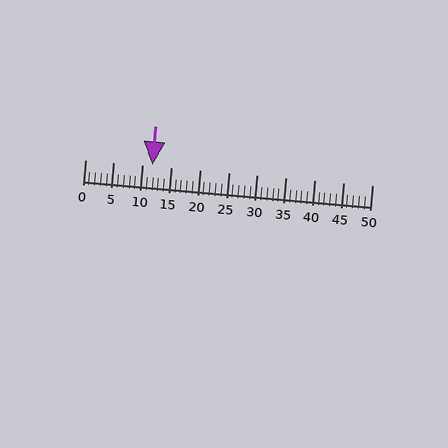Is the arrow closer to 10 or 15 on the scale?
The arrow is closer to 10.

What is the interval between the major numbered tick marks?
The major tick marks are spaced 5 units apart.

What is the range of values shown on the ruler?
The ruler shows values from 0 to 50.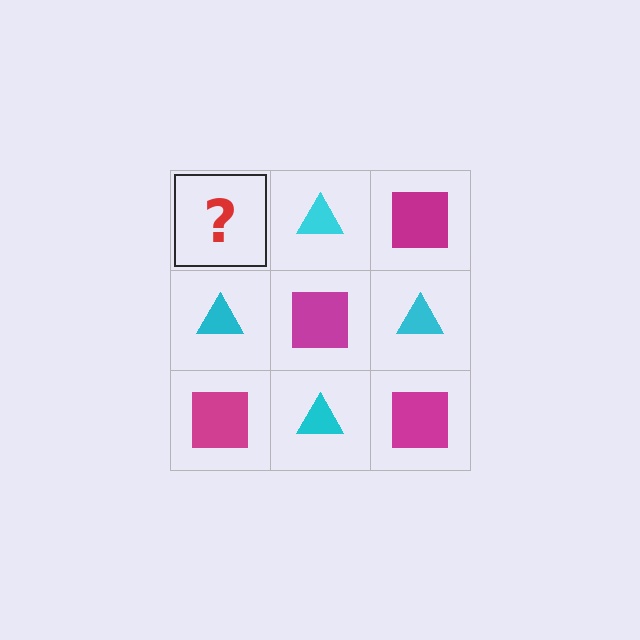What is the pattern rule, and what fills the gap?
The rule is that it alternates magenta square and cyan triangle in a checkerboard pattern. The gap should be filled with a magenta square.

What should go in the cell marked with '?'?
The missing cell should contain a magenta square.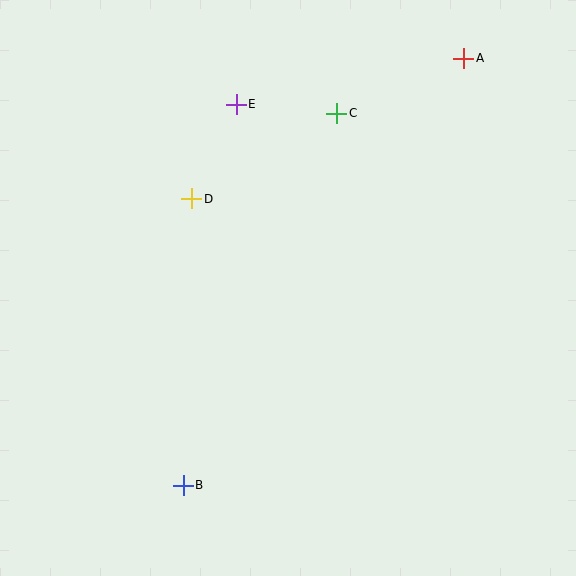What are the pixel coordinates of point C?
Point C is at (337, 113).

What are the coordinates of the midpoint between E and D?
The midpoint between E and D is at (214, 152).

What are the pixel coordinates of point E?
Point E is at (236, 104).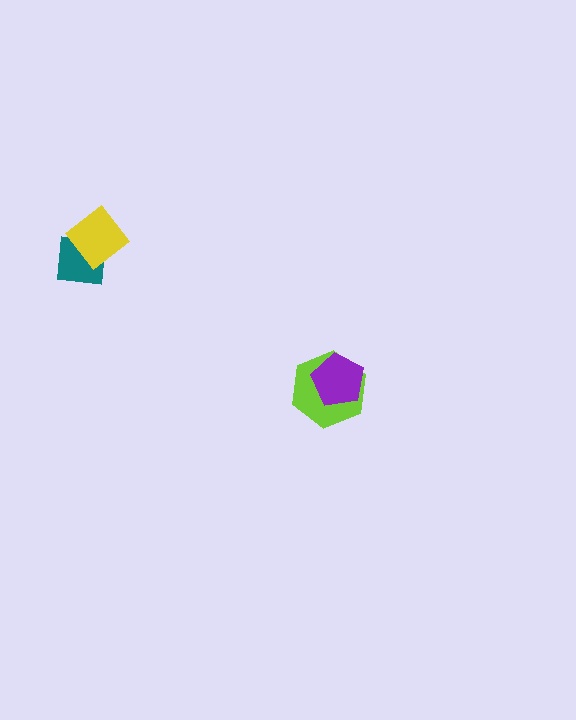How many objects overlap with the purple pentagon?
1 object overlaps with the purple pentagon.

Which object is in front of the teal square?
The yellow diamond is in front of the teal square.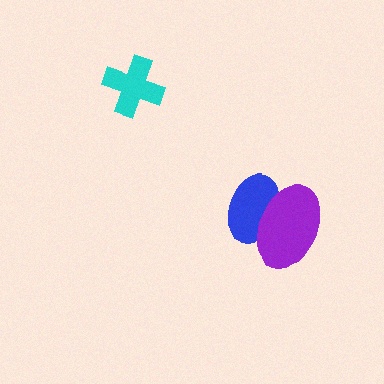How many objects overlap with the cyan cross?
0 objects overlap with the cyan cross.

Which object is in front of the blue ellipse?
The purple ellipse is in front of the blue ellipse.